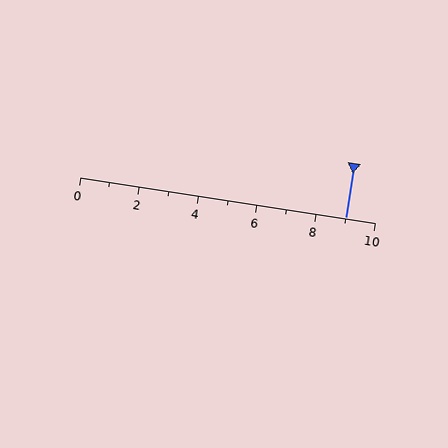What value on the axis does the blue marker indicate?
The marker indicates approximately 9.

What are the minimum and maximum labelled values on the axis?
The axis runs from 0 to 10.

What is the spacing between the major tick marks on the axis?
The major ticks are spaced 2 apart.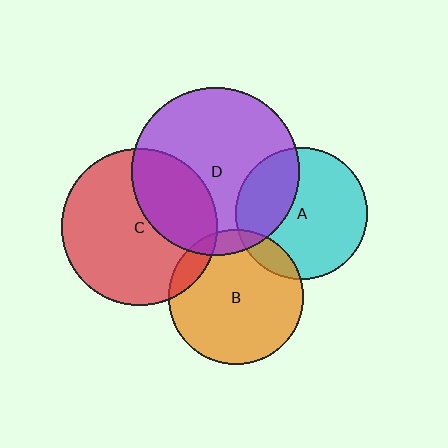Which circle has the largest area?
Circle D (purple).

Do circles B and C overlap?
Yes.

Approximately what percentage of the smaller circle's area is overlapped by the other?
Approximately 10%.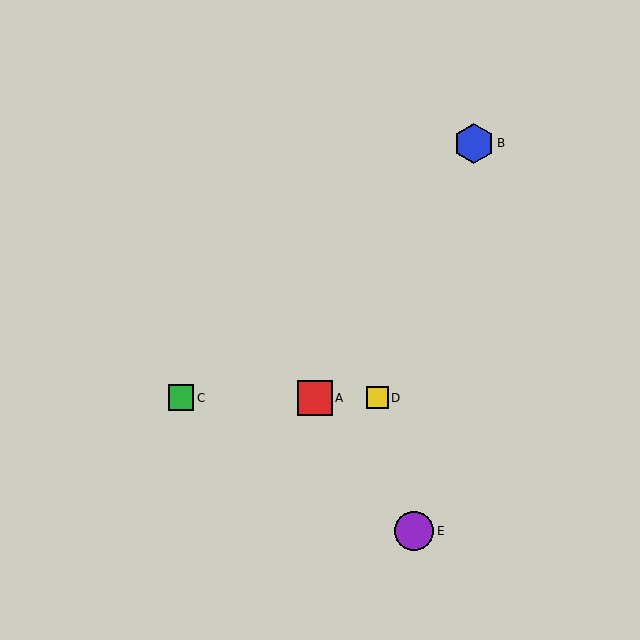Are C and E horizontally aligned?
No, C is at y≈398 and E is at y≈531.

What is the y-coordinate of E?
Object E is at y≈531.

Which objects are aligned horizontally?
Objects A, C, D are aligned horizontally.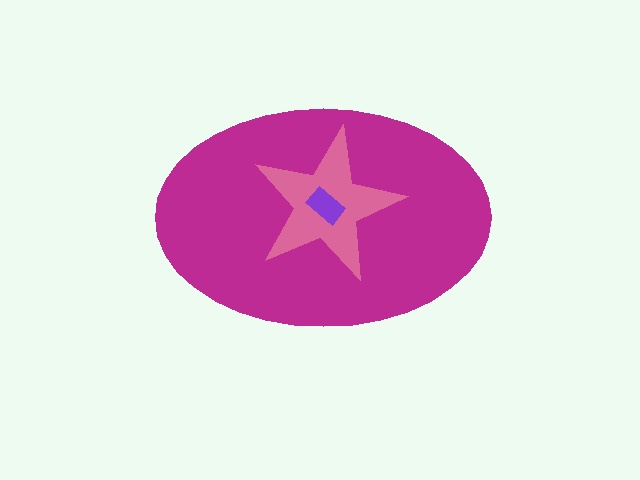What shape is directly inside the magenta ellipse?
The pink star.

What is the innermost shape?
The purple rectangle.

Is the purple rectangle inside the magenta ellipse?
Yes.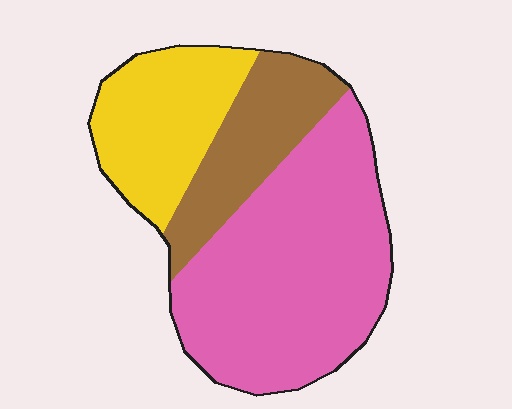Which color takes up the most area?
Pink, at roughly 55%.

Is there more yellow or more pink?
Pink.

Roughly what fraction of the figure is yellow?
Yellow takes up about one quarter (1/4) of the figure.